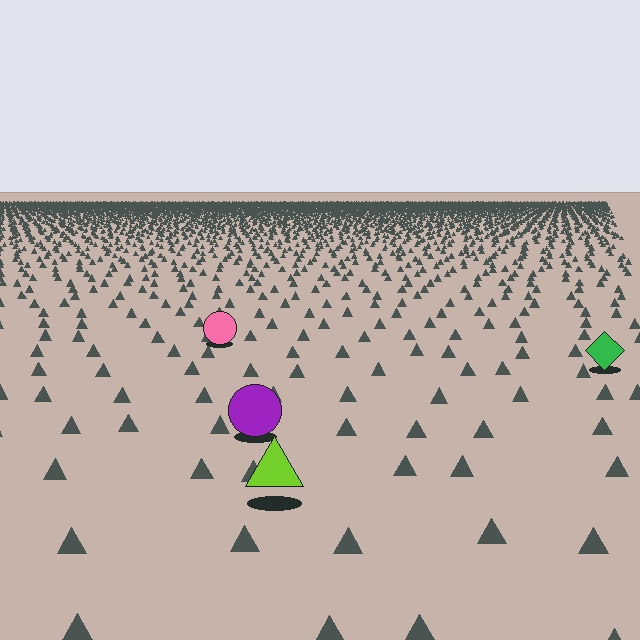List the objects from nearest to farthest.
From nearest to farthest: the lime triangle, the purple circle, the green diamond, the pink circle.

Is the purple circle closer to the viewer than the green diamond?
Yes. The purple circle is closer — you can tell from the texture gradient: the ground texture is coarser near it.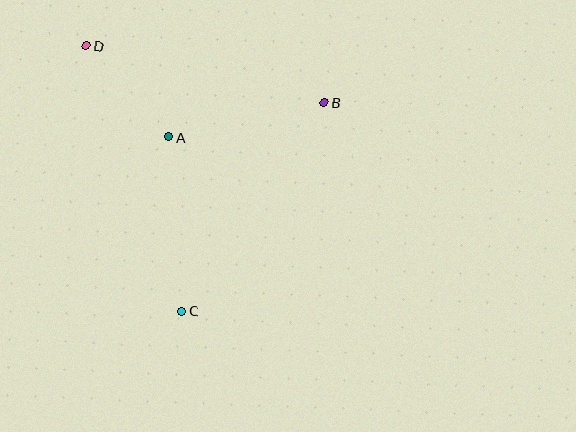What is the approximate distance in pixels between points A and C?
The distance between A and C is approximately 175 pixels.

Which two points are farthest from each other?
Points C and D are farthest from each other.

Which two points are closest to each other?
Points A and D are closest to each other.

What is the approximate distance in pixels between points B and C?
The distance between B and C is approximately 252 pixels.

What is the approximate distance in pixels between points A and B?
The distance between A and B is approximately 159 pixels.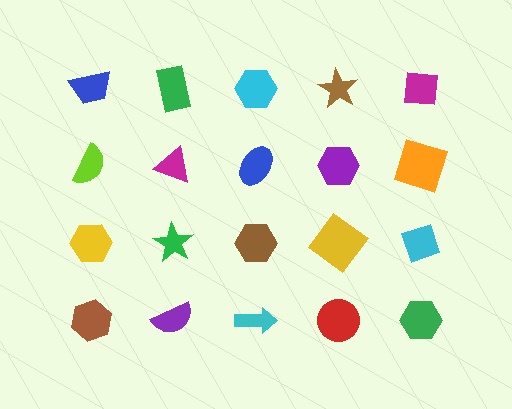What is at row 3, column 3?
A brown hexagon.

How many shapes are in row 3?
5 shapes.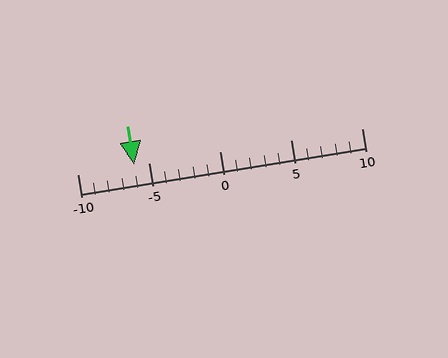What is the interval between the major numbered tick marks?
The major tick marks are spaced 5 units apart.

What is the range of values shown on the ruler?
The ruler shows values from -10 to 10.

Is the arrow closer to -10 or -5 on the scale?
The arrow is closer to -5.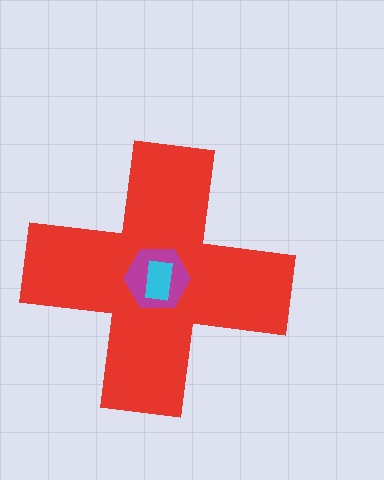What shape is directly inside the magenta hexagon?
The cyan rectangle.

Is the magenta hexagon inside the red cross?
Yes.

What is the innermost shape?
The cyan rectangle.